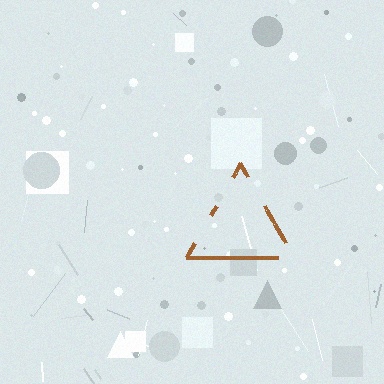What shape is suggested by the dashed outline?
The dashed outline suggests a triangle.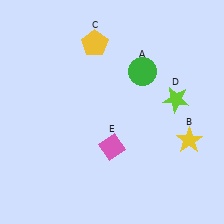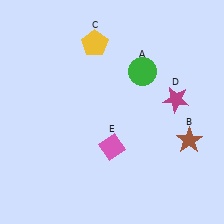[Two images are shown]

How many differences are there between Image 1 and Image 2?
There are 2 differences between the two images.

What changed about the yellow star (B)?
In Image 1, B is yellow. In Image 2, it changed to brown.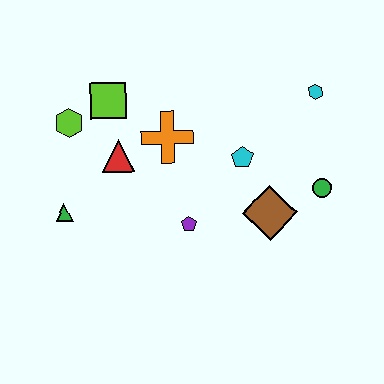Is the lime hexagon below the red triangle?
No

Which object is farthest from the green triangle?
The cyan hexagon is farthest from the green triangle.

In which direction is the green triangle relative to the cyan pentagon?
The green triangle is to the left of the cyan pentagon.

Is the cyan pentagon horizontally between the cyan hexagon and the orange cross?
Yes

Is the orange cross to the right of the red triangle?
Yes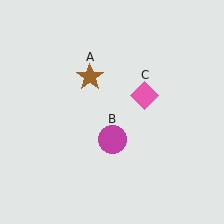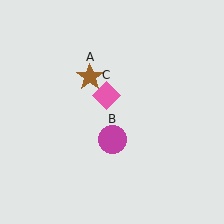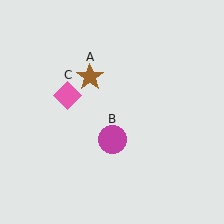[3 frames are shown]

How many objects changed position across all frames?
1 object changed position: pink diamond (object C).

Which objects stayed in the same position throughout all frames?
Brown star (object A) and magenta circle (object B) remained stationary.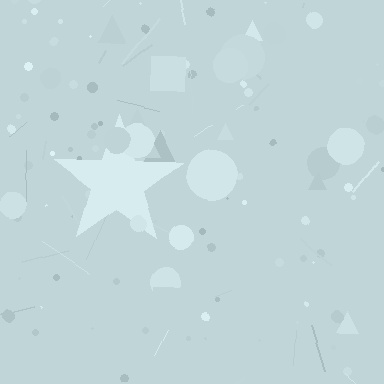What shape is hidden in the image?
A star is hidden in the image.